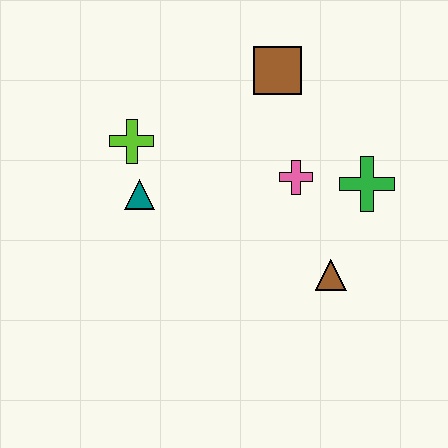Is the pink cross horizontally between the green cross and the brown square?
Yes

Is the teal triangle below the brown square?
Yes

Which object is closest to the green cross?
The pink cross is closest to the green cross.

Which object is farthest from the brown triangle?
The lime cross is farthest from the brown triangle.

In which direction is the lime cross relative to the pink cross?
The lime cross is to the left of the pink cross.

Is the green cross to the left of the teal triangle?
No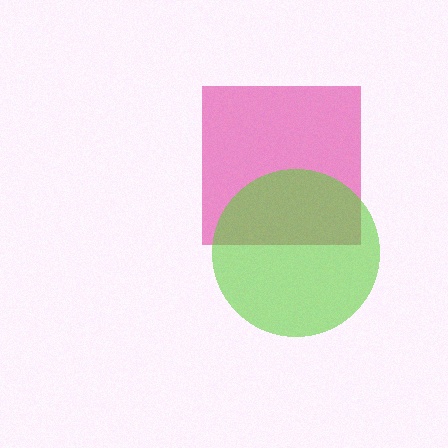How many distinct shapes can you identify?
There are 2 distinct shapes: a magenta square, a lime circle.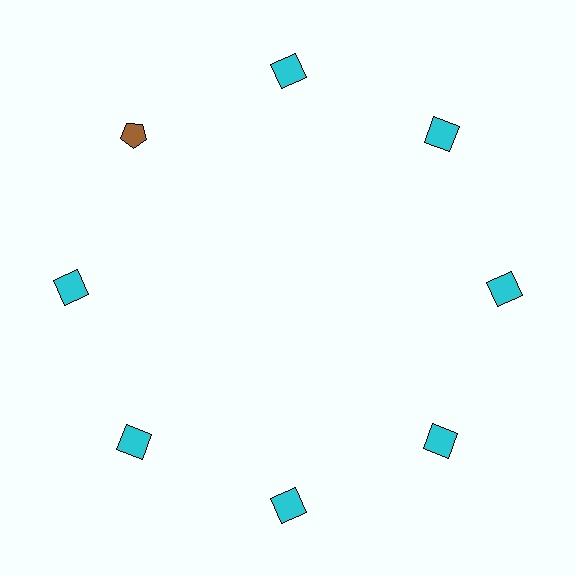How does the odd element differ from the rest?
It differs in both color (brown instead of cyan) and shape (pentagon instead of square).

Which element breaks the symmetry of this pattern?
The brown pentagon at roughly the 10 o'clock position breaks the symmetry. All other shapes are cyan squares.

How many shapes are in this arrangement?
There are 8 shapes arranged in a ring pattern.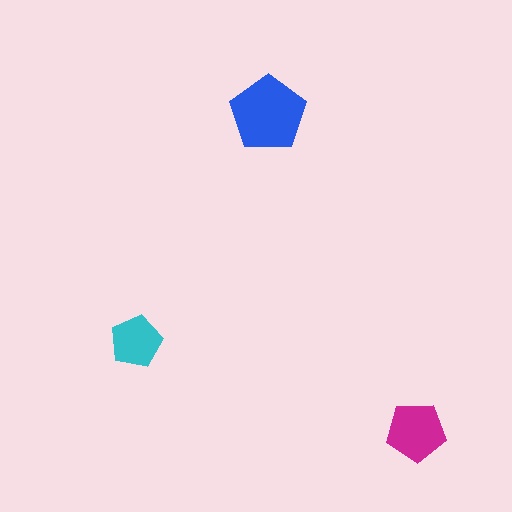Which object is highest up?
The blue pentagon is topmost.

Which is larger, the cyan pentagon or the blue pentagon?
The blue one.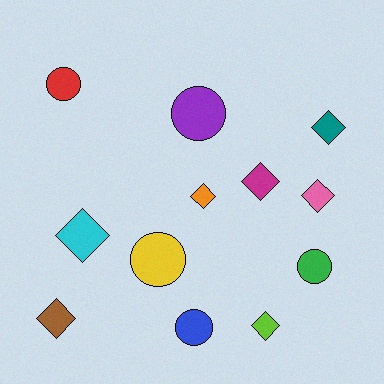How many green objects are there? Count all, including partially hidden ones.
There is 1 green object.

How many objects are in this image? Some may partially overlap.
There are 12 objects.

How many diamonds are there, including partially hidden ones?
There are 7 diamonds.